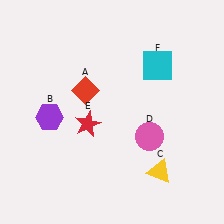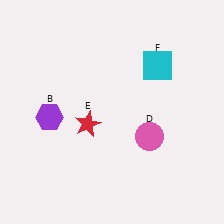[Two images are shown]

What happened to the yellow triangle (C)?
The yellow triangle (C) was removed in Image 2. It was in the bottom-right area of Image 1.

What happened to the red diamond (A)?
The red diamond (A) was removed in Image 2. It was in the top-left area of Image 1.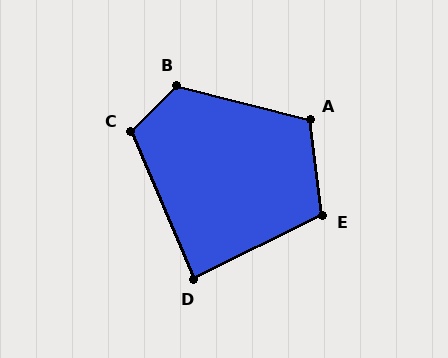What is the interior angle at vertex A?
Approximately 111 degrees (obtuse).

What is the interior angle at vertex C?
Approximately 112 degrees (obtuse).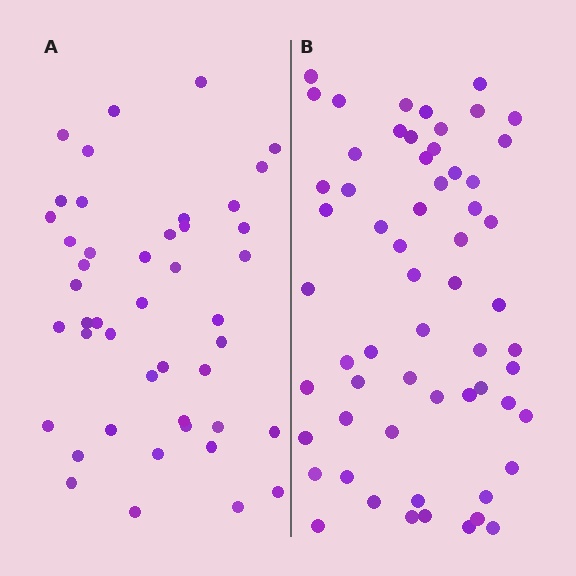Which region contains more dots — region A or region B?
Region B (the right region) has more dots.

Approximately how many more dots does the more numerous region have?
Region B has approximately 15 more dots than region A.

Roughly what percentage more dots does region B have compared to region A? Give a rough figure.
About 35% more.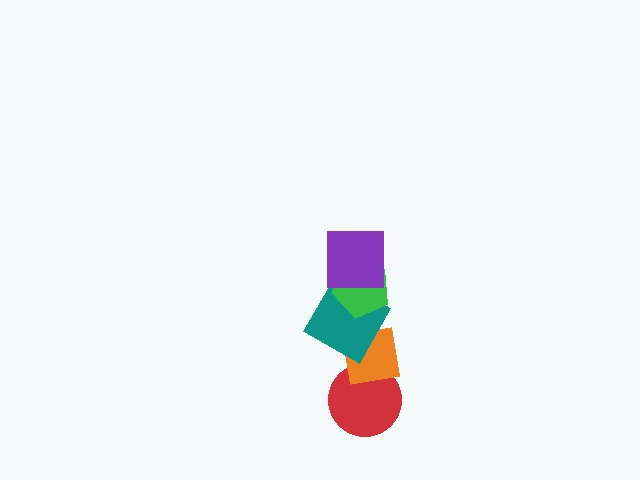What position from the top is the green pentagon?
The green pentagon is 2nd from the top.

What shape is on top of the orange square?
The teal diamond is on top of the orange square.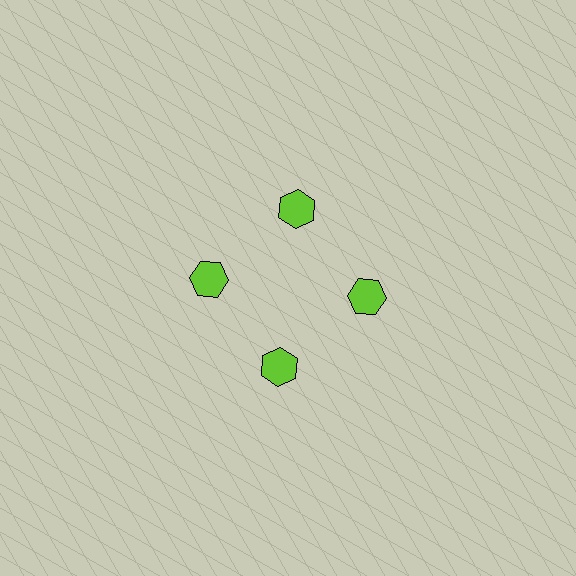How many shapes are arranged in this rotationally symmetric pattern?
There are 4 shapes, arranged in 4 groups of 1.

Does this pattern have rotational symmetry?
Yes, this pattern has 4-fold rotational symmetry. It looks the same after rotating 90 degrees around the center.